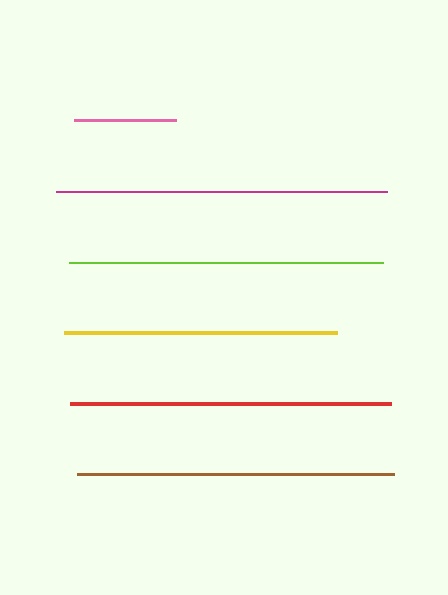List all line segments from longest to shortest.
From longest to shortest: magenta, red, brown, lime, yellow, pink.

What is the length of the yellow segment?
The yellow segment is approximately 273 pixels long.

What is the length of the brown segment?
The brown segment is approximately 317 pixels long.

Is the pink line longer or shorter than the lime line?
The lime line is longer than the pink line.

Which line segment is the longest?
The magenta line is the longest at approximately 331 pixels.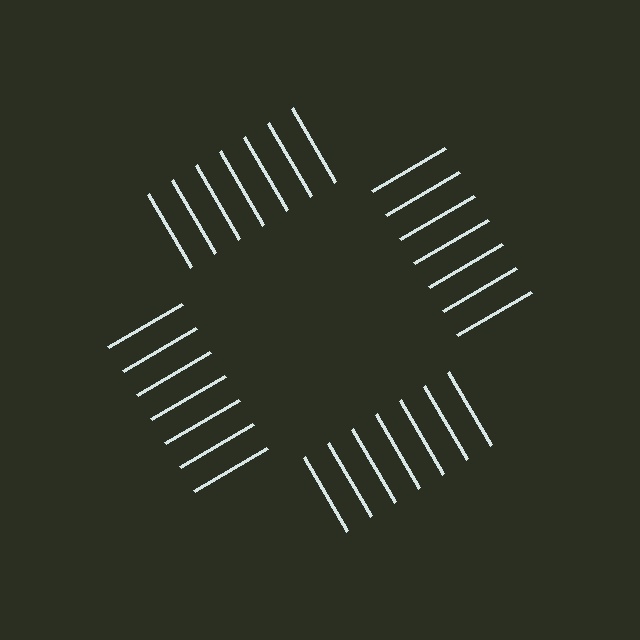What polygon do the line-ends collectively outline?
An illusory square — the line segments terminate on its edges but no continuous stroke is drawn.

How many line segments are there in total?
28 — 7 along each of the 4 edges.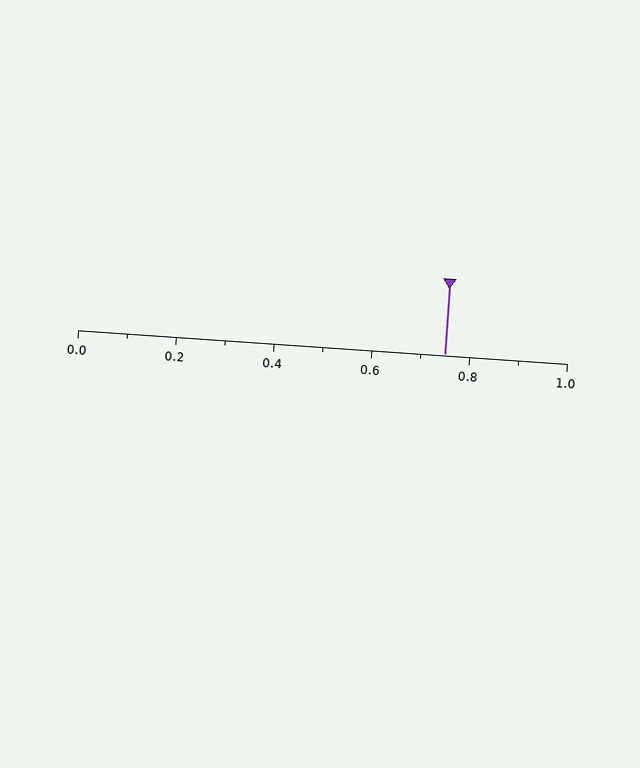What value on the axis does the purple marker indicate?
The marker indicates approximately 0.75.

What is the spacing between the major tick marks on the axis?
The major ticks are spaced 0.2 apart.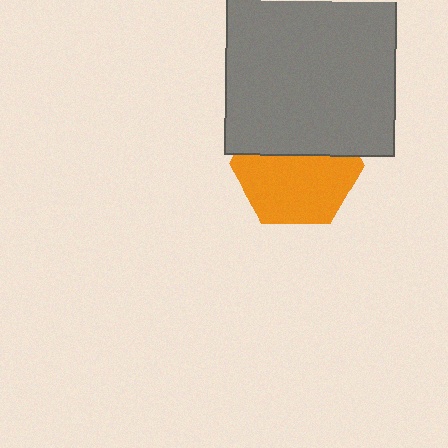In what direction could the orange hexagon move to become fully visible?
The orange hexagon could move down. That would shift it out from behind the gray rectangle entirely.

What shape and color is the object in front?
The object in front is a gray rectangle.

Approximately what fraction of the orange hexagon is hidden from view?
Roughly 41% of the orange hexagon is hidden behind the gray rectangle.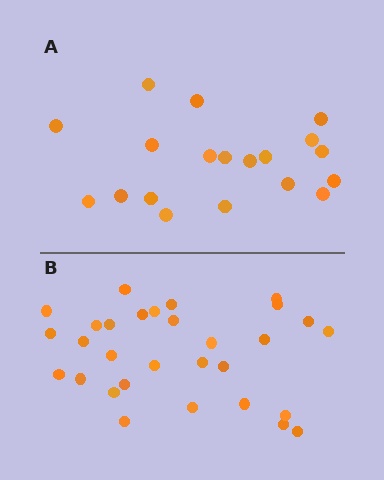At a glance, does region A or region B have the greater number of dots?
Region B (the bottom region) has more dots.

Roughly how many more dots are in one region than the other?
Region B has roughly 12 or so more dots than region A.